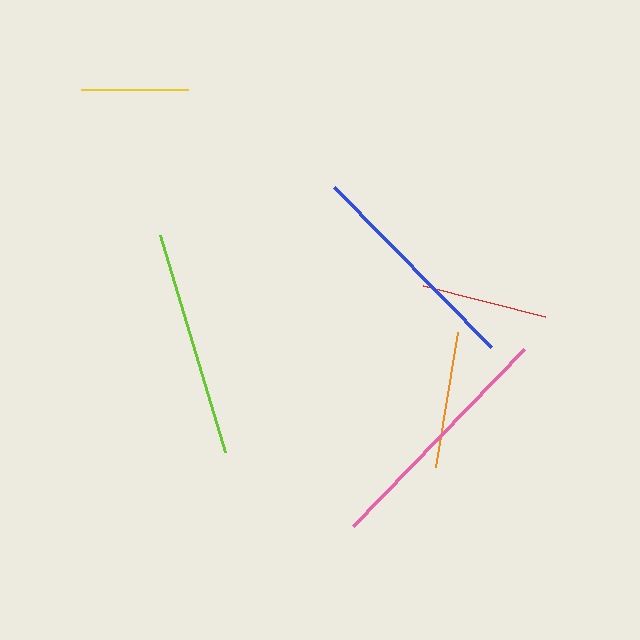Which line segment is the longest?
The pink line is the longest at approximately 246 pixels.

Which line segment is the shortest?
The yellow line is the shortest at approximately 107 pixels.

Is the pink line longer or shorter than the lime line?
The pink line is longer than the lime line.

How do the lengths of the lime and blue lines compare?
The lime and blue lines are approximately the same length.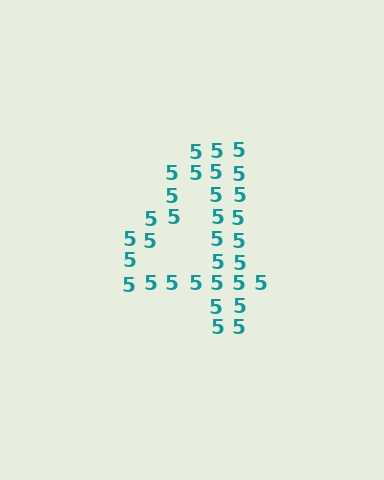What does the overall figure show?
The overall figure shows the digit 4.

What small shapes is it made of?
It is made of small digit 5's.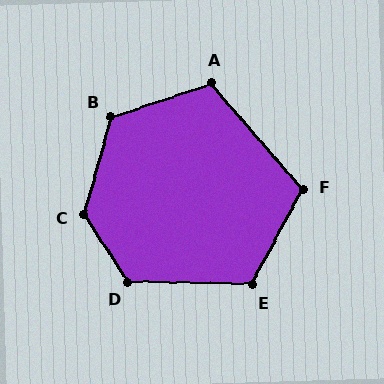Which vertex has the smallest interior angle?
F, at approximately 111 degrees.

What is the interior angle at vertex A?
Approximately 112 degrees (obtuse).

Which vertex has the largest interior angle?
C, at approximately 132 degrees.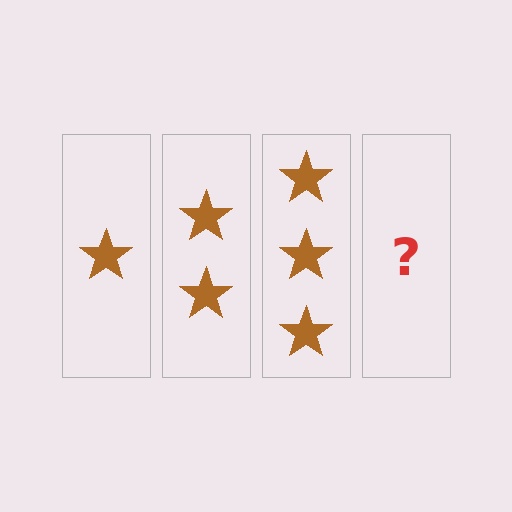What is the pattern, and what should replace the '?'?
The pattern is that each step adds one more star. The '?' should be 4 stars.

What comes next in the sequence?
The next element should be 4 stars.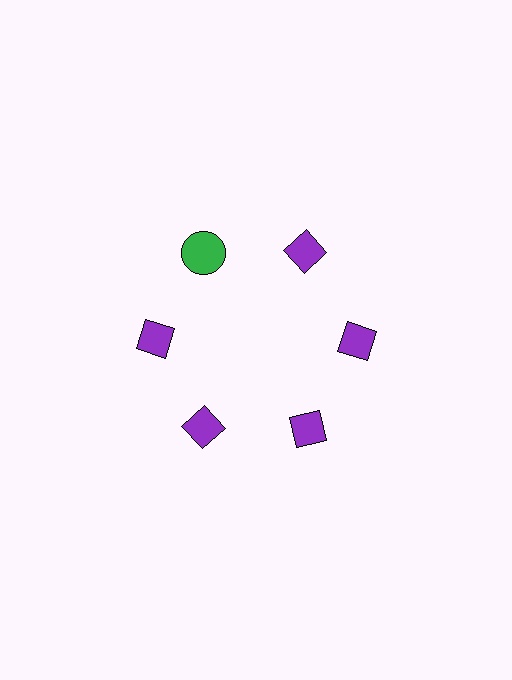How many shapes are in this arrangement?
There are 6 shapes arranged in a ring pattern.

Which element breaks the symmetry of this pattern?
The green circle at roughly the 11 o'clock position breaks the symmetry. All other shapes are purple diamonds.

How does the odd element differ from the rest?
It differs in both color (green instead of purple) and shape (circle instead of diamond).